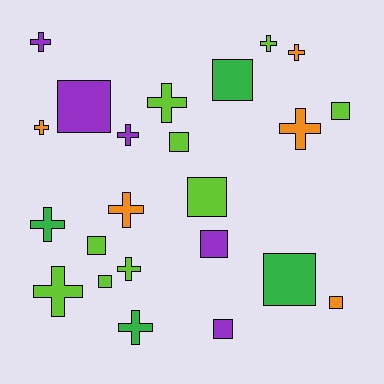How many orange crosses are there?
There are 4 orange crosses.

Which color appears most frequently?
Lime, with 9 objects.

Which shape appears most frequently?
Cross, with 12 objects.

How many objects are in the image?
There are 23 objects.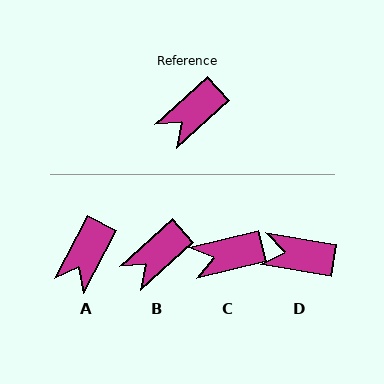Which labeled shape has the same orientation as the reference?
B.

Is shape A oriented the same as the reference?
No, it is off by about 20 degrees.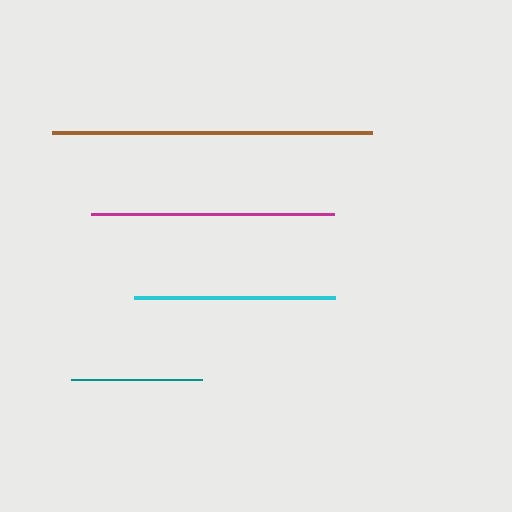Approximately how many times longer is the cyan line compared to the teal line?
The cyan line is approximately 1.5 times the length of the teal line.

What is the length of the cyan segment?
The cyan segment is approximately 202 pixels long.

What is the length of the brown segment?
The brown segment is approximately 320 pixels long.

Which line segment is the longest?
The brown line is the longest at approximately 320 pixels.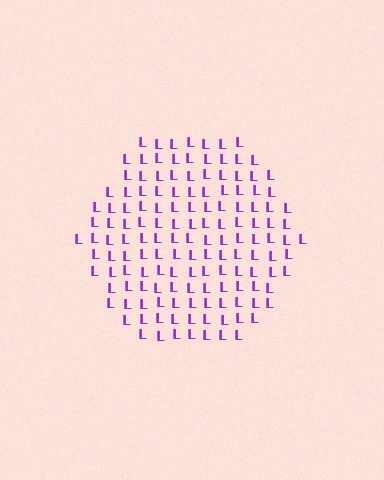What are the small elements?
The small elements are letter L's.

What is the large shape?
The large shape is a hexagon.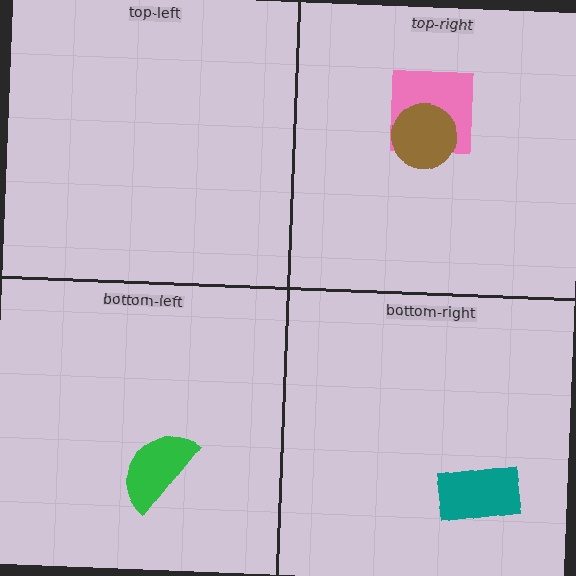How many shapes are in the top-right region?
2.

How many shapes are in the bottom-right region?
1.